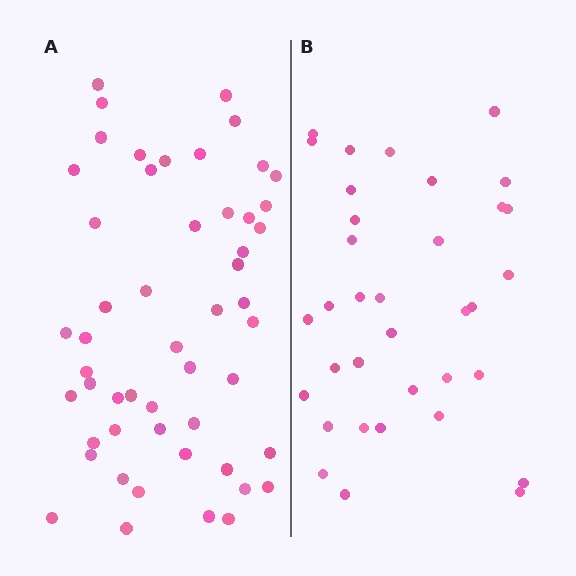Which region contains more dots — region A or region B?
Region A (the left region) has more dots.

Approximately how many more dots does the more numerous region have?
Region A has approximately 15 more dots than region B.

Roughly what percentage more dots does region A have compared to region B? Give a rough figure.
About 50% more.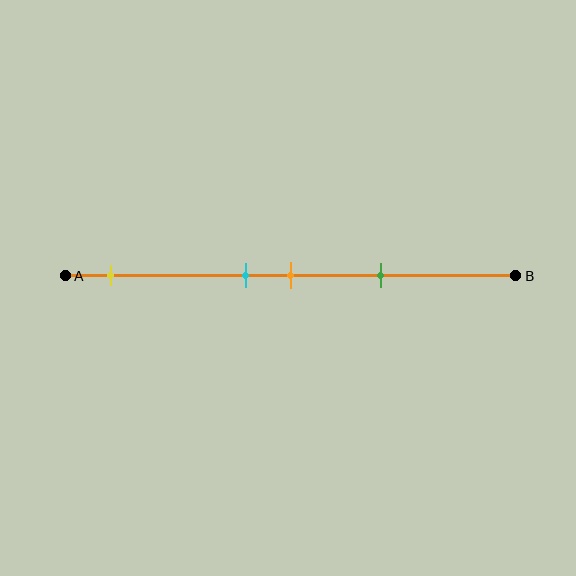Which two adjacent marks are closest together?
The cyan and orange marks are the closest adjacent pair.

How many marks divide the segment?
There are 4 marks dividing the segment.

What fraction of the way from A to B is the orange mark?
The orange mark is approximately 50% (0.5) of the way from A to B.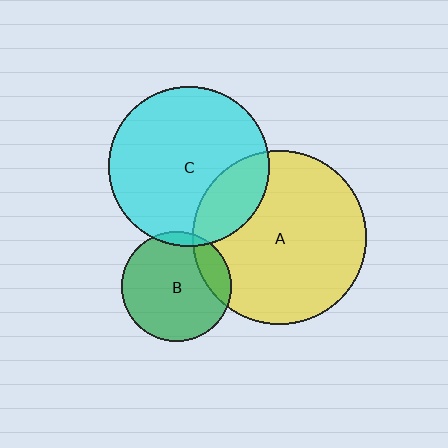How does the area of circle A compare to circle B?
Approximately 2.5 times.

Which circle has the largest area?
Circle A (yellow).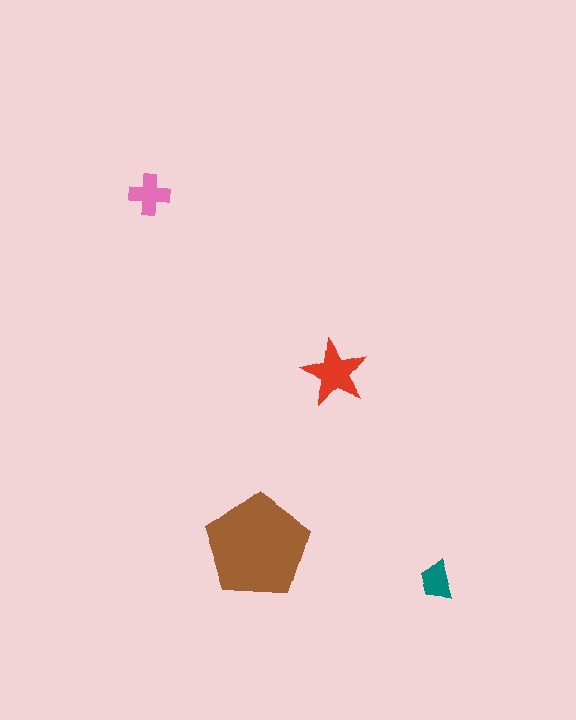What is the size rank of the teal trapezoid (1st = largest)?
4th.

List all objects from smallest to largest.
The teal trapezoid, the pink cross, the red star, the brown pentagon.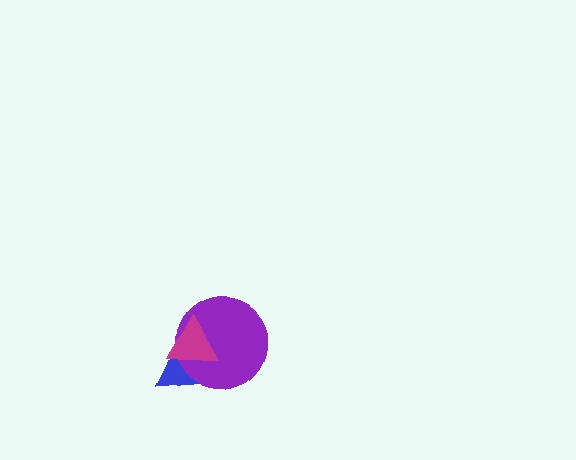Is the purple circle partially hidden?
Yes, it is partially covered by another shape.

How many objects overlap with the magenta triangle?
2 objects overlap with the magenta triangle.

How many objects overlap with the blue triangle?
2 objects overlap with the blue triangle.